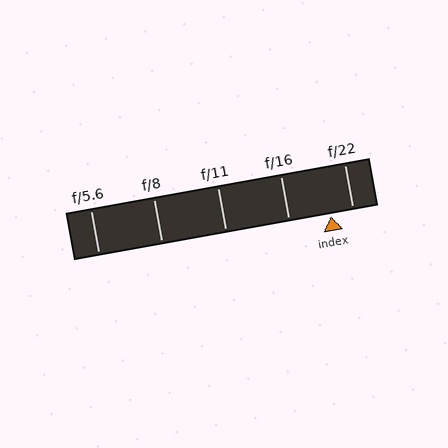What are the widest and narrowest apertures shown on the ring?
The widest aperture shown is f/5.6 and the narrowest is f/22.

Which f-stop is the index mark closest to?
The index mark is closest to f/22.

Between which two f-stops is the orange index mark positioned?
The index mark is between f/16 and f/22.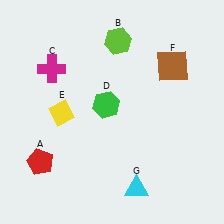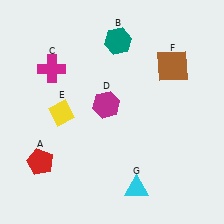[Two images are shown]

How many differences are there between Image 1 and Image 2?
There are 2 differences between the two images.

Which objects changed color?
B changed from lime to teal. D changed from green to magenta.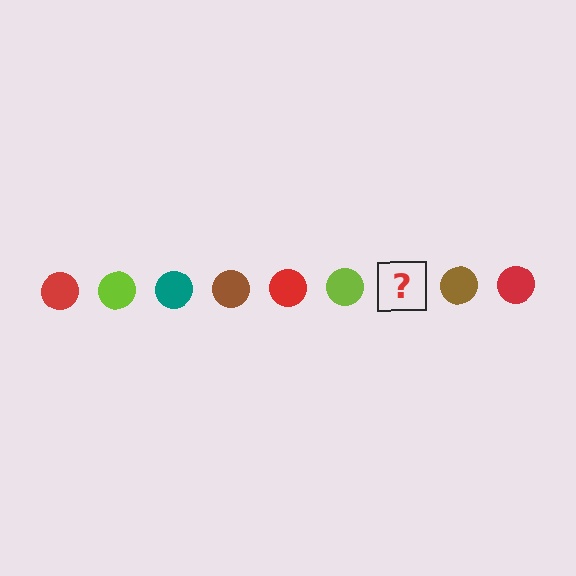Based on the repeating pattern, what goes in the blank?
The blank should be a teal circle.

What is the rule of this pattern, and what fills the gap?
The rule is that the pattern cycles through red, lime, teal, brown circles. The gap should be filled with a teal circle.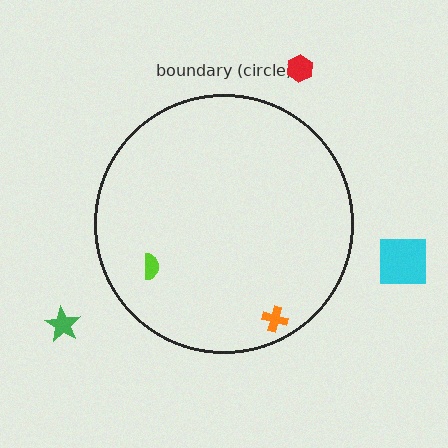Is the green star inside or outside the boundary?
Outside.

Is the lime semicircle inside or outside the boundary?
Inside.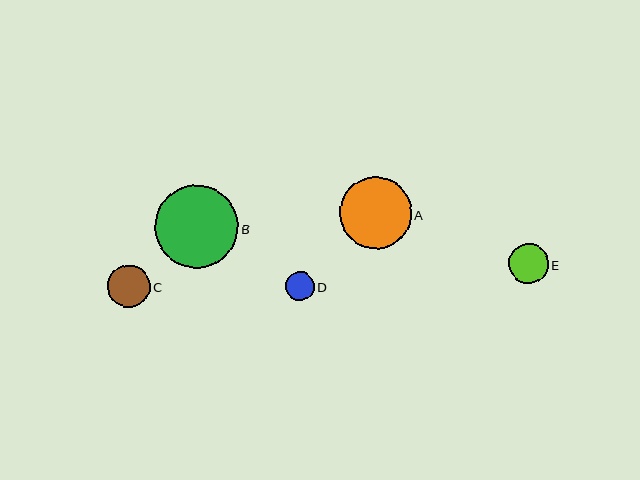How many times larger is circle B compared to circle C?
Circle B is approximately 2.0 times the size of circle C.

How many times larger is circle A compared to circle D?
Circle A is approximately 2.4 times the size of circle D.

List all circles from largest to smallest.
From largest to smallest: B, A, C, E, D.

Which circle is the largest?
Circle B is the largest with a size of approximately 83 pixels.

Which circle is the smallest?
Circle D is the smallest with a size of approximately 29 pixels.